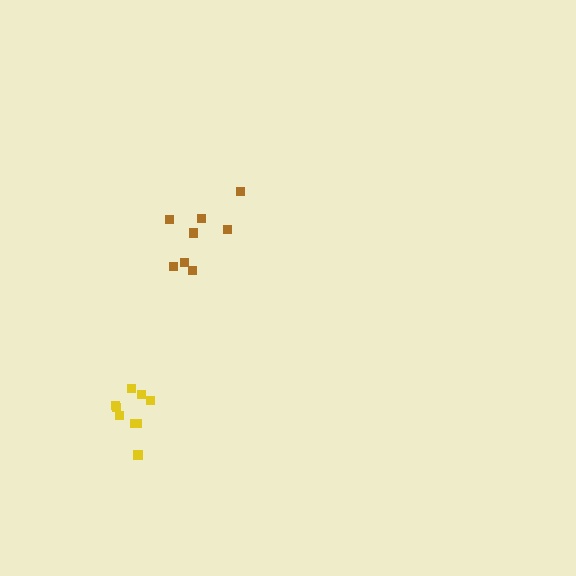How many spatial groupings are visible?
There are 2 spatial groupings.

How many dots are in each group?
Group 1: 8 dots, Group 2: 9 dots (17 total).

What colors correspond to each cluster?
The clusters are colored: brown, yellow.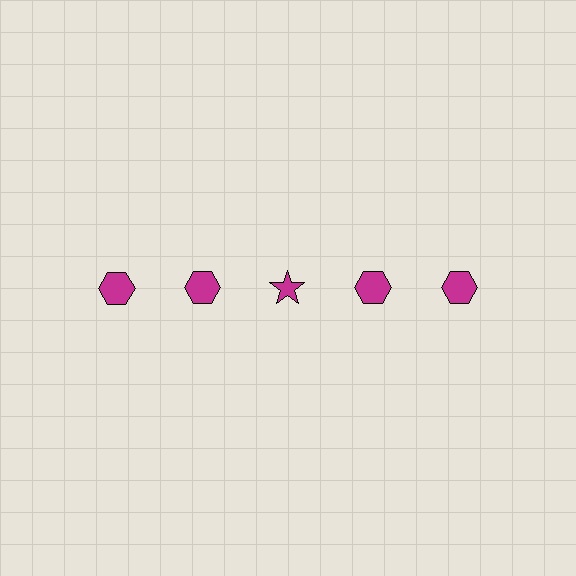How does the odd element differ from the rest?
It has a different shape: star instead of hexagon.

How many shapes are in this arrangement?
There are 5 shapes arranged in a grid pattern.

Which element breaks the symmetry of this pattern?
The magenta star in the top row, center column breaks the symmetry. All other shapes are magenta hexagons.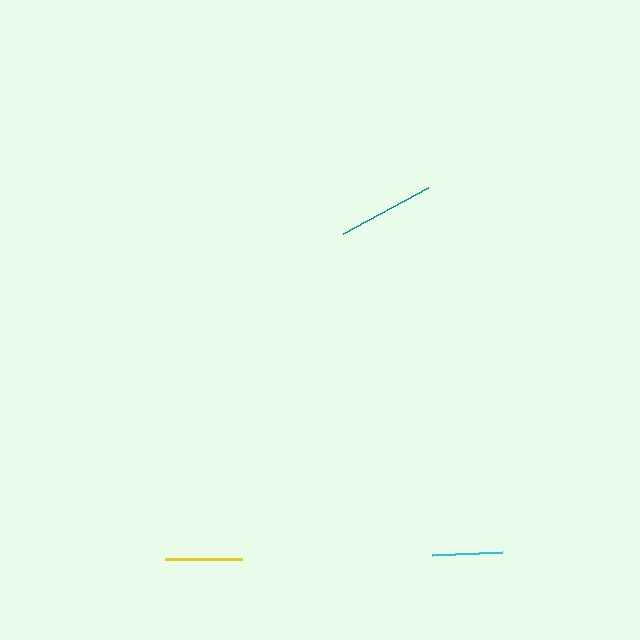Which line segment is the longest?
The teal line is the longest at approximately 97 pixels.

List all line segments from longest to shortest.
From longest to shortest: teal, yellow, cyan.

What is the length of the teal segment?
The teal segment is approximately 97 pixels long.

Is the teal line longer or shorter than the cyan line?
The teal line is longer than the cyan line.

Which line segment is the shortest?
The cyan line is the shortest at approximately 70 pixels.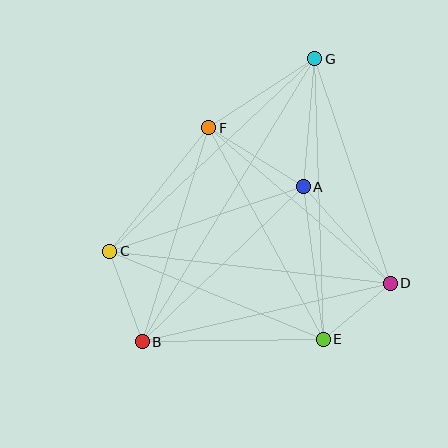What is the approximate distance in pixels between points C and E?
The distance between C and E is approximately 231 pixels.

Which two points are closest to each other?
Points D and E are closest to each other.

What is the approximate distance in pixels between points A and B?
The distance between A and B is approximately 224 pixels.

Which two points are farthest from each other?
Points B and G are farthest from each other.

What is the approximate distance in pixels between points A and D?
The distance between A and D is approximately 130 pixels.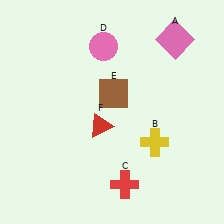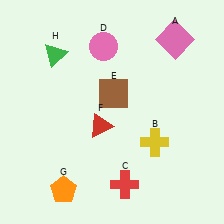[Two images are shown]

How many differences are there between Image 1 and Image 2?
There are 2 differences between the two images.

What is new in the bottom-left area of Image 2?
An orange pentagon (G) was added in the bottom-left area of Image 2.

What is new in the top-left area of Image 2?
A green triangle (H) was added in the top-left area of Image 2.